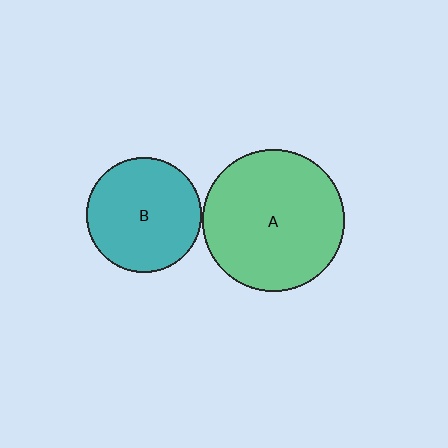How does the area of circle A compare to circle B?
Approximately 1.5 times.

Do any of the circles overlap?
No, none of the circles overlap.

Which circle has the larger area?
Circle A (green).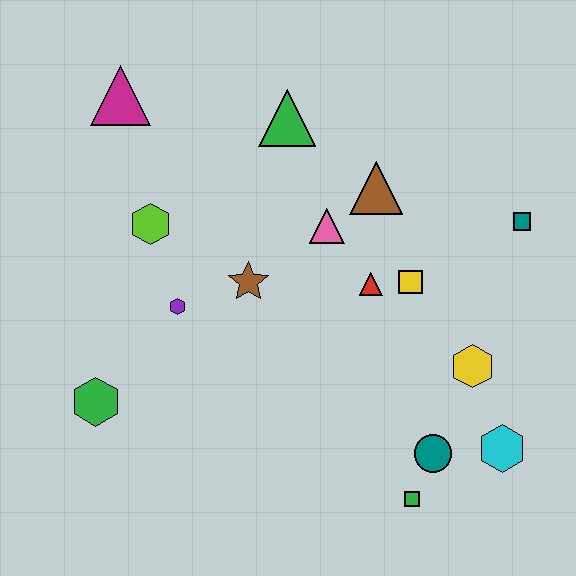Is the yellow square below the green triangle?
Yes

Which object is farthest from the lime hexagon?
The cyan hexagon is farthest from the lime hexagon.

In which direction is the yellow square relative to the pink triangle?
The yellow square is to the right of the pink triangle.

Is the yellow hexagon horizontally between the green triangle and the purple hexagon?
No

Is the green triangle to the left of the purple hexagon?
No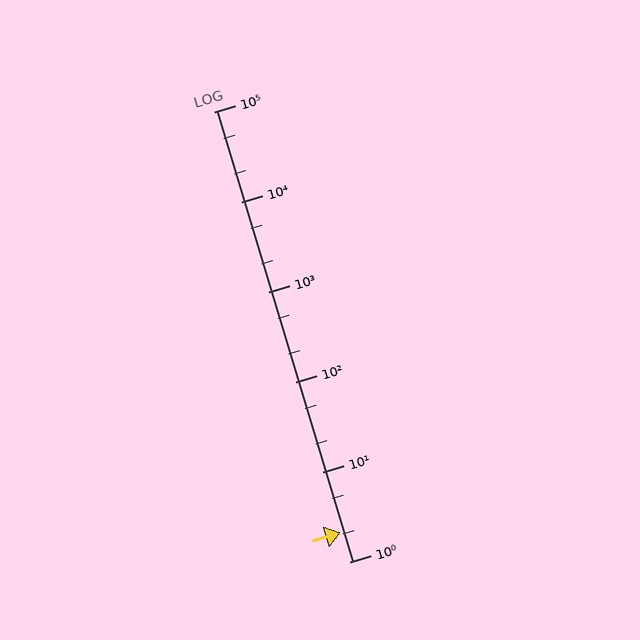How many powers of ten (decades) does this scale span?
The scale spans 5 decades, from 1 to 100000.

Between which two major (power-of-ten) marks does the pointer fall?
The pointer is between 1 and 10.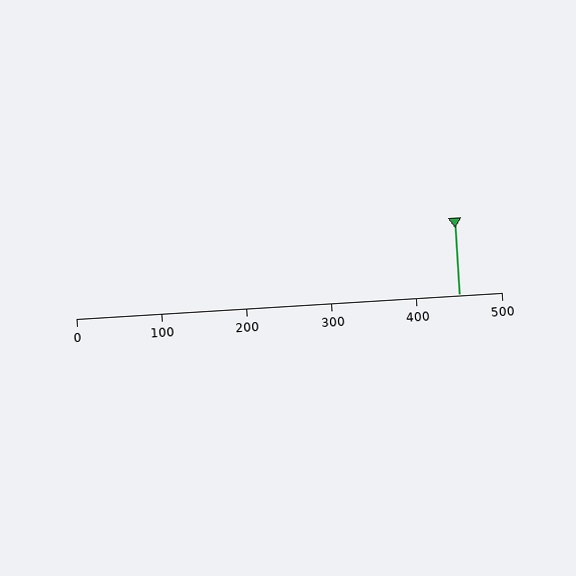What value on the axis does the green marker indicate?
The marker indicates approximately 450.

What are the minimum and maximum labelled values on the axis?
The axis runs from 0 to 500.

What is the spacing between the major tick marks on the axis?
The major ticks are spaced 100 apart.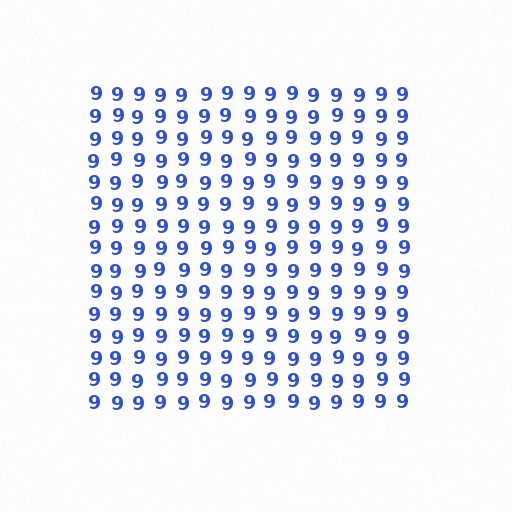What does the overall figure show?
The overall figure shows a square.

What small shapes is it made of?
It is made of small digit 9's.